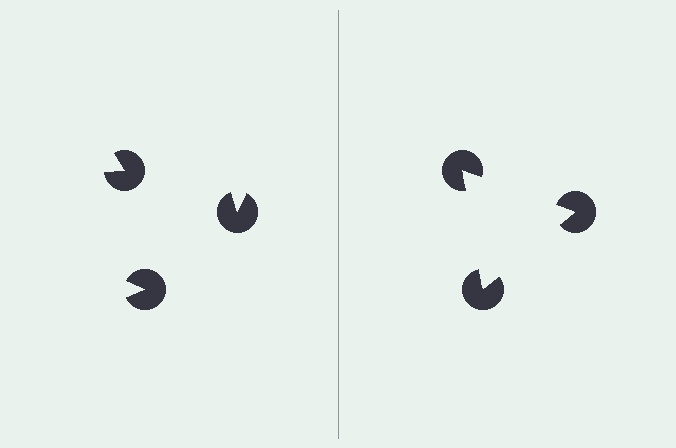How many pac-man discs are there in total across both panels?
6 — 3 on each side.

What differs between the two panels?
The pac-man discs are positioned identically on both sides; only the wedge orientations differ. On the right they align to a triangle; on the left they are misaligned.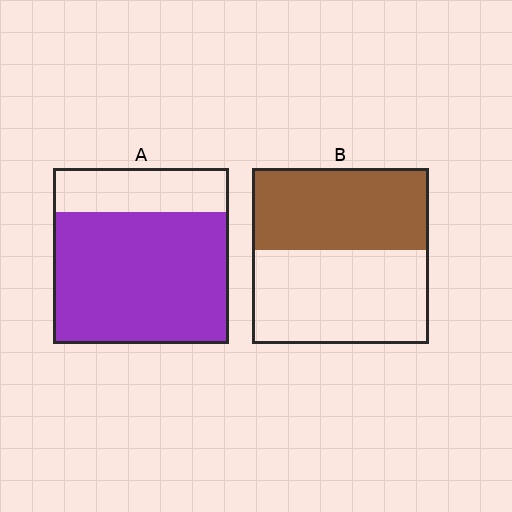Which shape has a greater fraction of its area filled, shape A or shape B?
Shape A.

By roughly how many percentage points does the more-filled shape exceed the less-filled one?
By roughly 30 percentage points (A over B).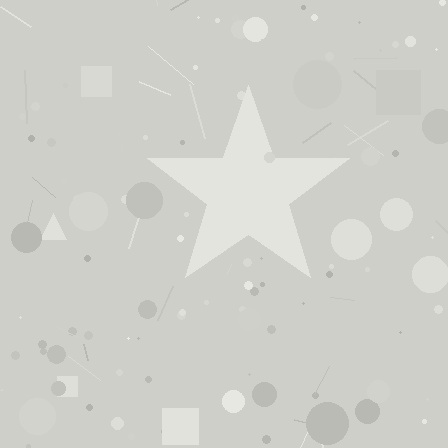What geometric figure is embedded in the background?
A star is embedded in the background.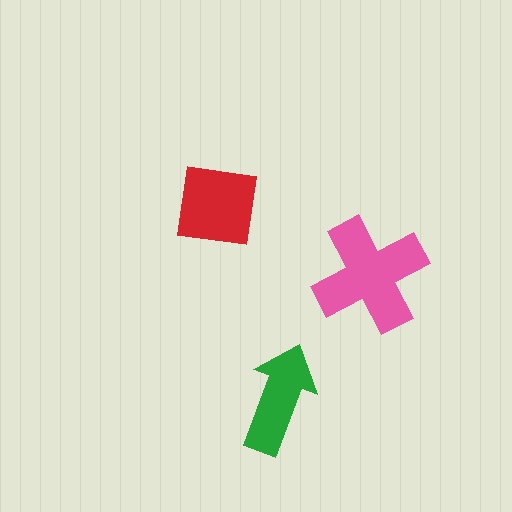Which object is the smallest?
The green arrow.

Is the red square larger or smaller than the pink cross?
Smaller.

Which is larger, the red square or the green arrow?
The red square.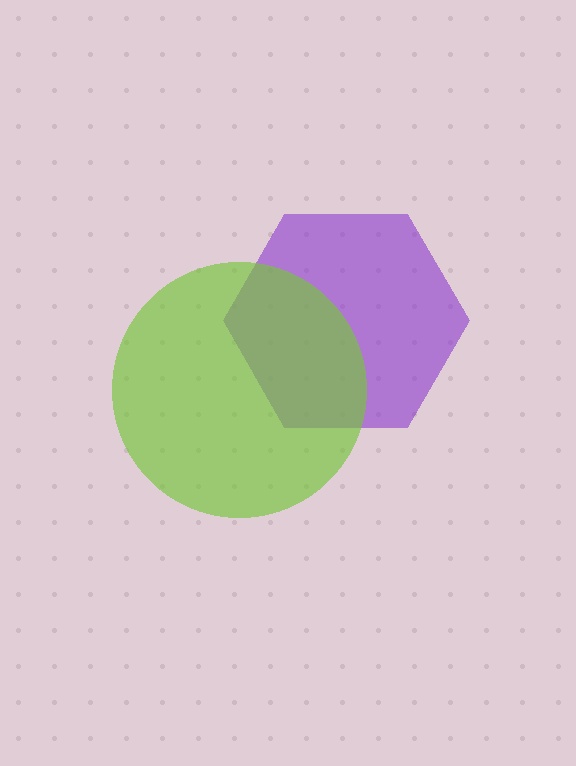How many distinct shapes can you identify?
There are 2 distinct shapes: a purple hexagon, a lime circle.